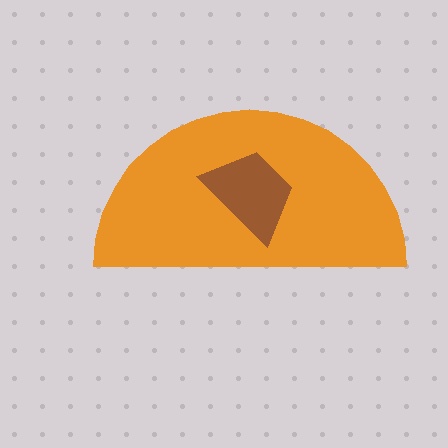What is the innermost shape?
The brown trapezoid.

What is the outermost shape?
The orange semicircle.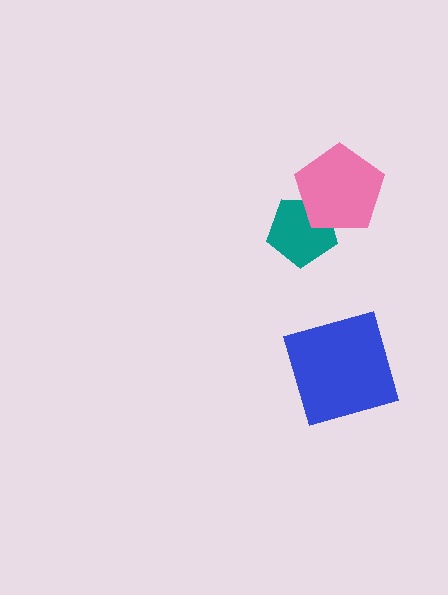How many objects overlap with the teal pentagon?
1 object overlaps with the teal pentagon.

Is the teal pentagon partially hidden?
Yes, it is partially covered by another shape.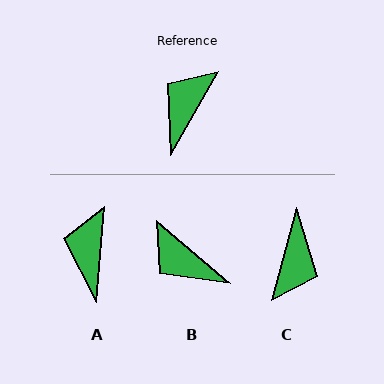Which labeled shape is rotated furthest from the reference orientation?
C, about 165 degrees away.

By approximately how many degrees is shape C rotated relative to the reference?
Approximately 165 degrees clockwise.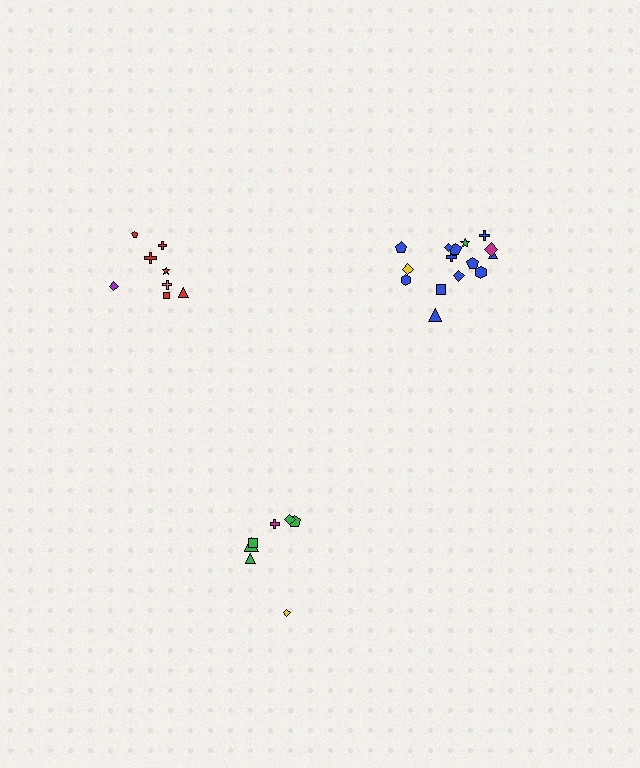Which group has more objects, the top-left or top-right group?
The top-right group.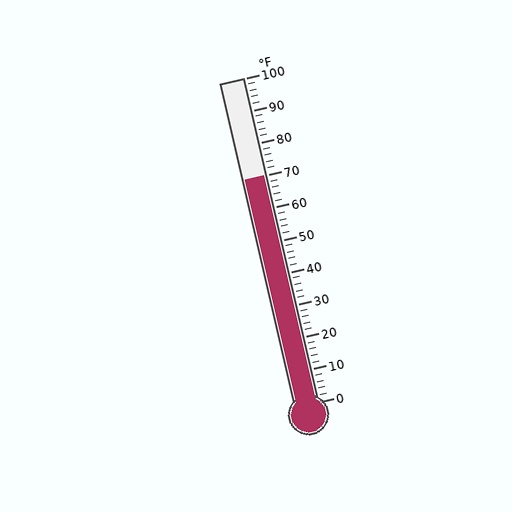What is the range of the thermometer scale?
The thermometer scale ranges from 0°F to 100°F.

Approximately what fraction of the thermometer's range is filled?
The thermometer is filled to approximately 70% of its range.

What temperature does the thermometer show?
The thermometer shows approximately 70°F.